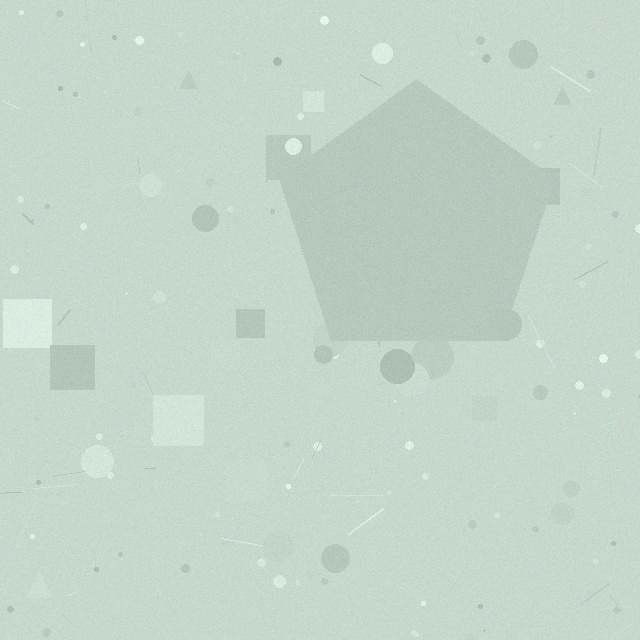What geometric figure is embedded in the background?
A pentagon is embedded in the background.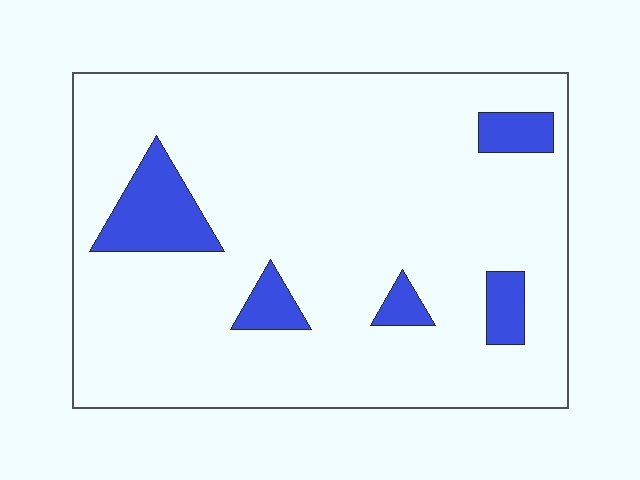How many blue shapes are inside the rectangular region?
5.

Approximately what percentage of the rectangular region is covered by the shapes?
Approximately 10%.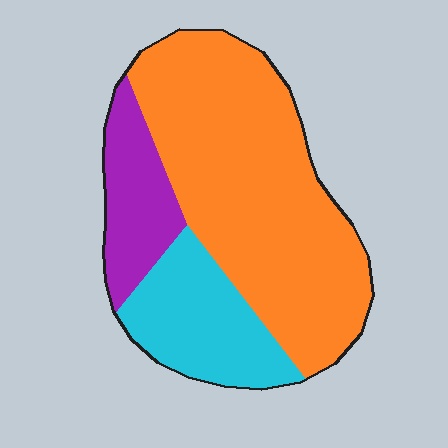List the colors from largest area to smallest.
From largest to smallest: orange, cyan, purple.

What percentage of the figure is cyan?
Cyan covers about 20% of the figure.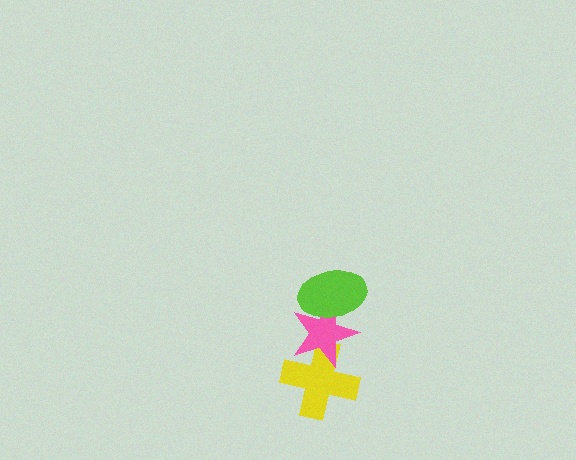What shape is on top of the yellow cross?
The pink star is on top of the yellow cross.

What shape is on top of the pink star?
The lime ellipse is on top of the pink star.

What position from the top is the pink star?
The pink star is 2nd from the top.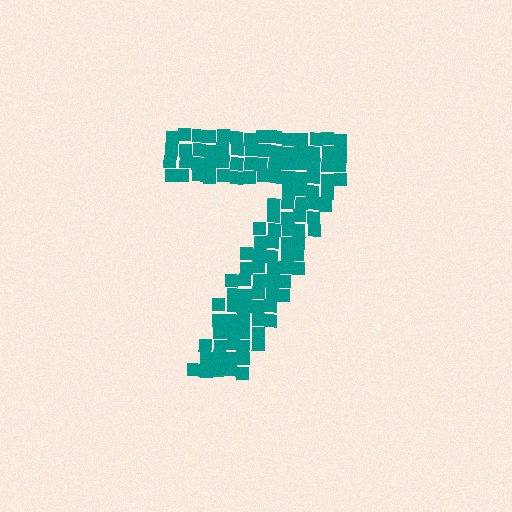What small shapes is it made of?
It is made of small squares.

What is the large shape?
The large shape is the digit 7.